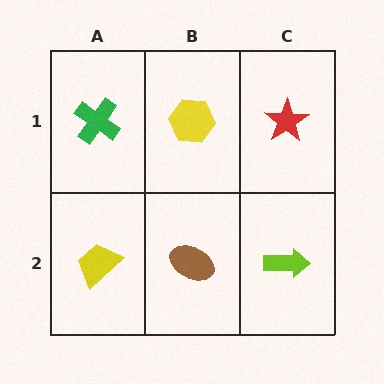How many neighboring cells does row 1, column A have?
2.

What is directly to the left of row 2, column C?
A brown ellipse.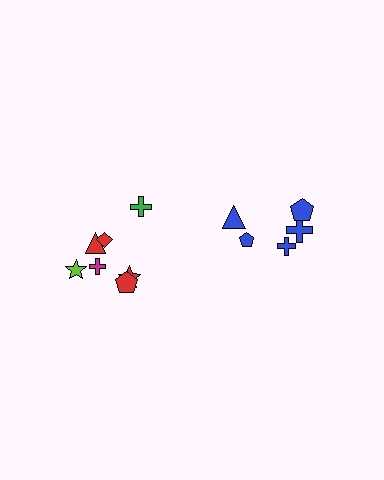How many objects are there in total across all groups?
There are 12 objects.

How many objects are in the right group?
There are 5 objects.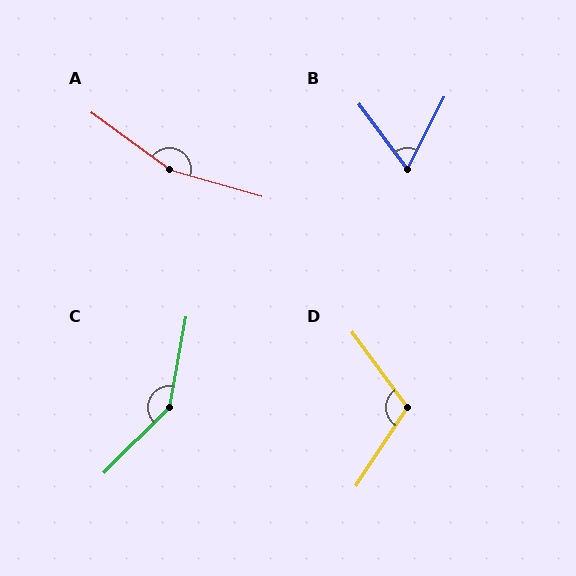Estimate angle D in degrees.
Approximately 110 degrees.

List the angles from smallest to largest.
B (64°), D (110°), C (146°), A (160°).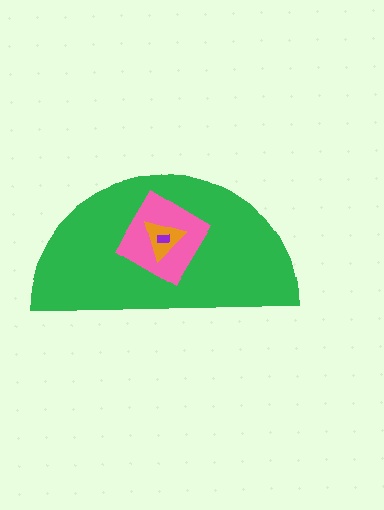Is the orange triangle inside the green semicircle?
Yes.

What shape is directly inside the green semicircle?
The pink diamond.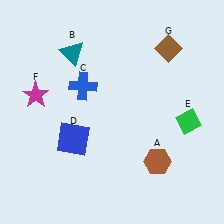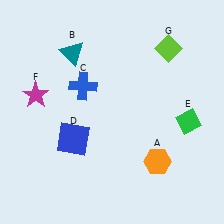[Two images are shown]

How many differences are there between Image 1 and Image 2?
There are 2 differences between the two images.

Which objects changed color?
A changed from brown to orange. G changed from brown to lime.